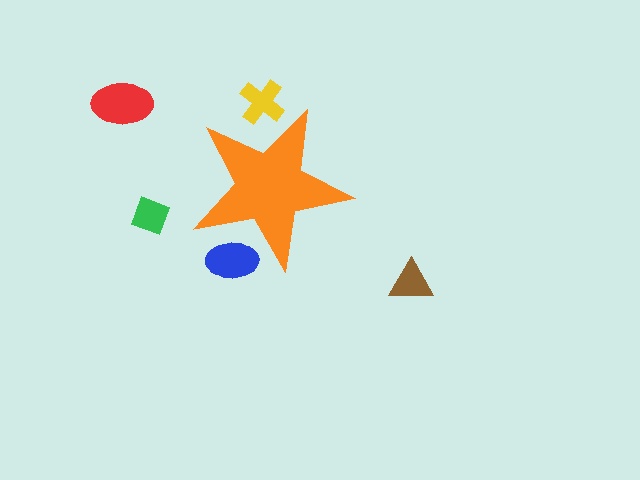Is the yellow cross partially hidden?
Yes, the yellow cross is partially hidden behind the orange star.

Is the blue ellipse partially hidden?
Yes, the blue ellipse is partially hidden behind the orange star.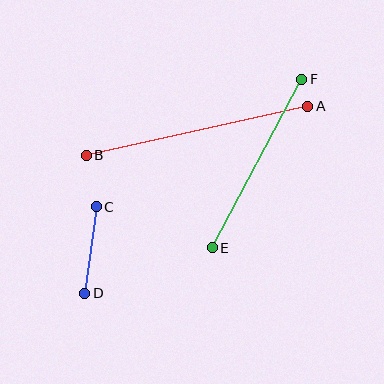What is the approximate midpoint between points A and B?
The midpoint is at approximately (197, 131) pixels.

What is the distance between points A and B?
The distance is approximately 227 pixels.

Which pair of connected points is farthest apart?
Points A and B are farthest apart.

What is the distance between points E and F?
The distance is approximately 191 pixels.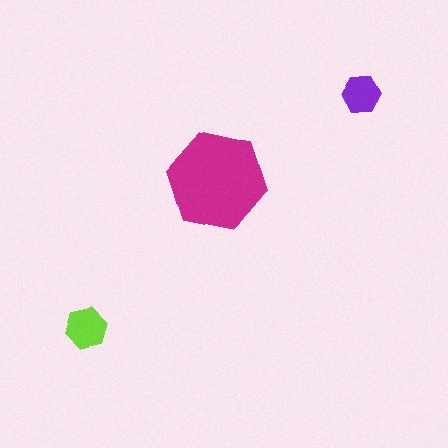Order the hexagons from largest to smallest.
the magenta one, the lime one, the purple one.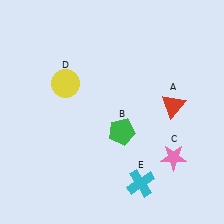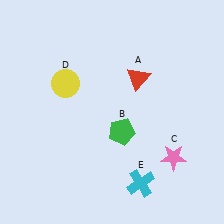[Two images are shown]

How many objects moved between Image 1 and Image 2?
1 object moved between the two images.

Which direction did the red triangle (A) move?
The red triangle (A) moved left.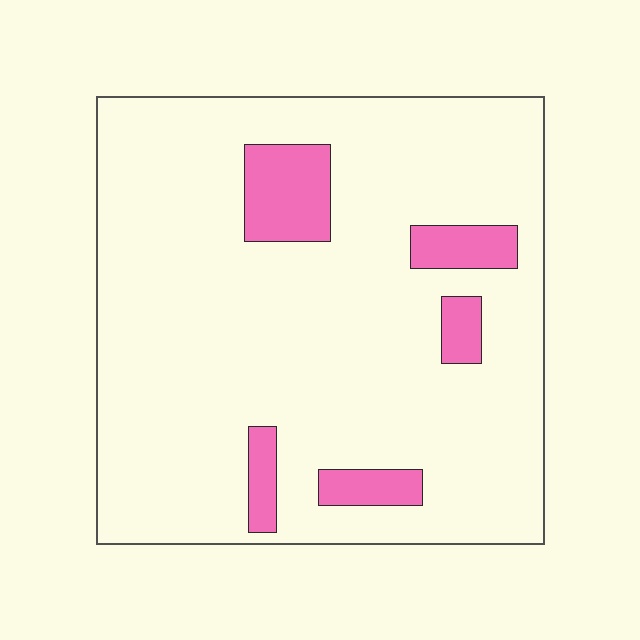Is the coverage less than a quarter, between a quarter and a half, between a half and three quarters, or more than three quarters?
Less than a quarter.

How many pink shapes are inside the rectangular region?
5.